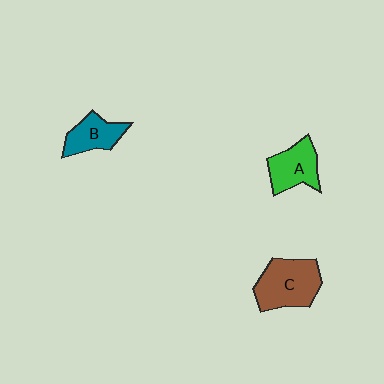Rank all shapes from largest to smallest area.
From largest to smallest: C (brown), A (green), B (teal).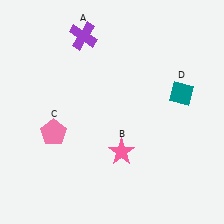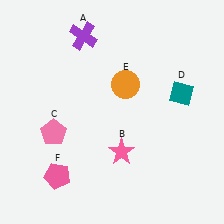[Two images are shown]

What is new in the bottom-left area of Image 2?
A pink pentagon (F) was added in the bottom-left area of Image 2.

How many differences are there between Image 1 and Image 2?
There are 2 differences between the two images.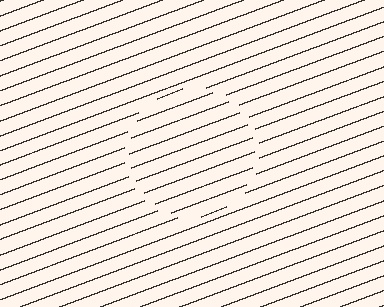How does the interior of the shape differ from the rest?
The interior of the shape contains the same grating, shifted by half a period — the contour is defined by the phase discontinuity where line-ends from the inner and outer gratings abut.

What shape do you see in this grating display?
An illusory circle. The interior of the shape contains the same grating, shifted by half a period — the contour is defined by the phase discontinuity where line-ends from the inner and outer gratings abut.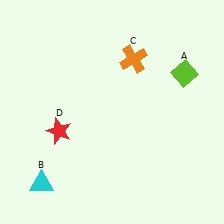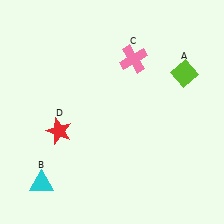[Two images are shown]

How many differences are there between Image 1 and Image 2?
There is 1 difference between the two images.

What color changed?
The cross (C) changed from orange in Image 1 to pink in Image 2.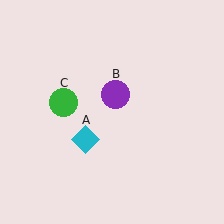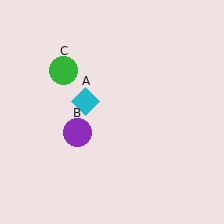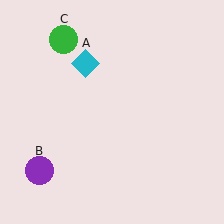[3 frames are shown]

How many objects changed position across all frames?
3 objects changed position: cyan diamond (object A), purple circle (object B), green circle (object C).